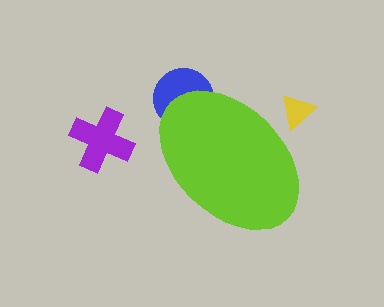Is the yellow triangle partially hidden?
Yes, the yellow triangle is partially hidden behind the lime ellipse.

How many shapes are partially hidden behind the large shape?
2 shapes are partially hidden.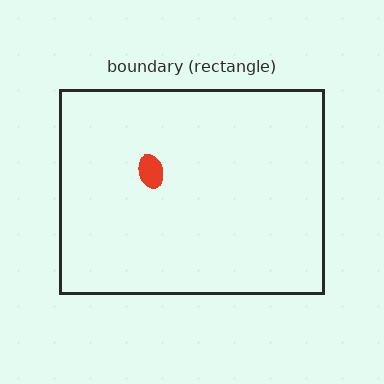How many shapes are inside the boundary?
1 inside, 0 outside.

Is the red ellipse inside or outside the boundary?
Inside.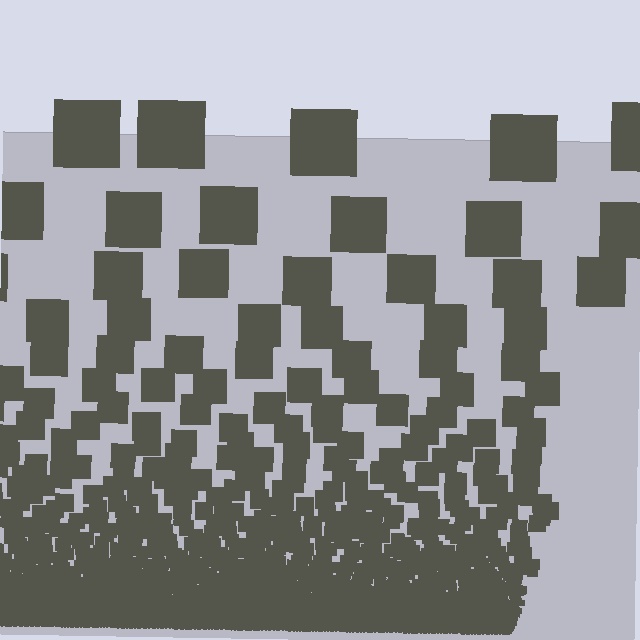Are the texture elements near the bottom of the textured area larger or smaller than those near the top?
Smaller. The gradient is inverted — elements near the bottom are smaller and denser.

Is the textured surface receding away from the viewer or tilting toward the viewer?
The surface appears to tilt toward the viewer. Texture elements get larger and sparser toward the top.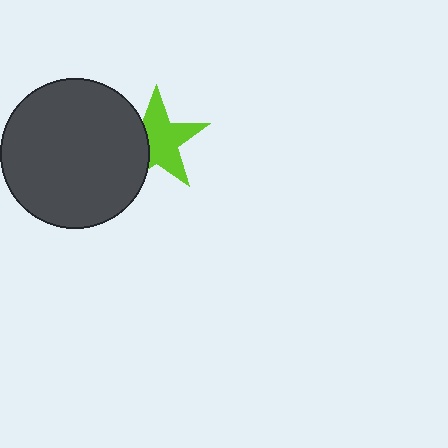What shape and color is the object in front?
The object in front is a dark gray circle.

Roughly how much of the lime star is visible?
Most of it is visible (roughly 66%).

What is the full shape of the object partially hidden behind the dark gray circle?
The partially hidden object is a lime star.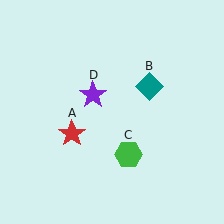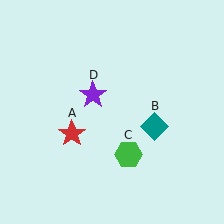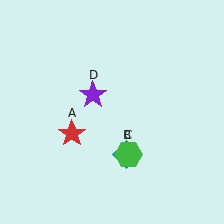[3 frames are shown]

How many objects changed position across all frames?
1 object changed position: teal diamond (object B).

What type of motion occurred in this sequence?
The teal diamond (object B) rotated clockwise around the center of the scene.